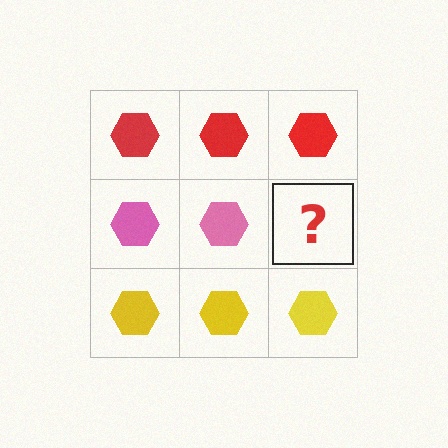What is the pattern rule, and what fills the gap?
The rule is that each row has a consistent color. The gap should be filled with a pink hexagon.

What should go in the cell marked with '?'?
The missing cell should contain a pink hexagon.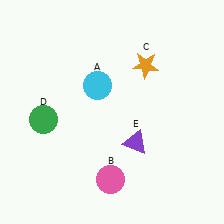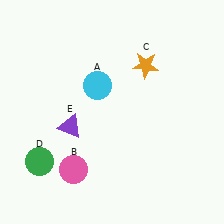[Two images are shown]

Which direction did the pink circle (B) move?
The pink circle (B) moved left.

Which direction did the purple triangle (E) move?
The purple triangle (E) moved left.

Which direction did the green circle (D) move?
The green circle (D) moved down.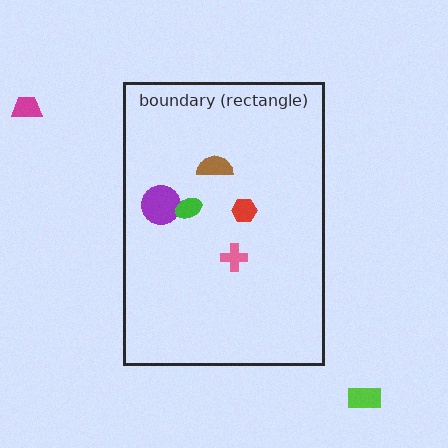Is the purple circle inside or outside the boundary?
Inside.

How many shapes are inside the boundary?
5 inside, 2 outside.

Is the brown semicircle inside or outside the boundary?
Inside.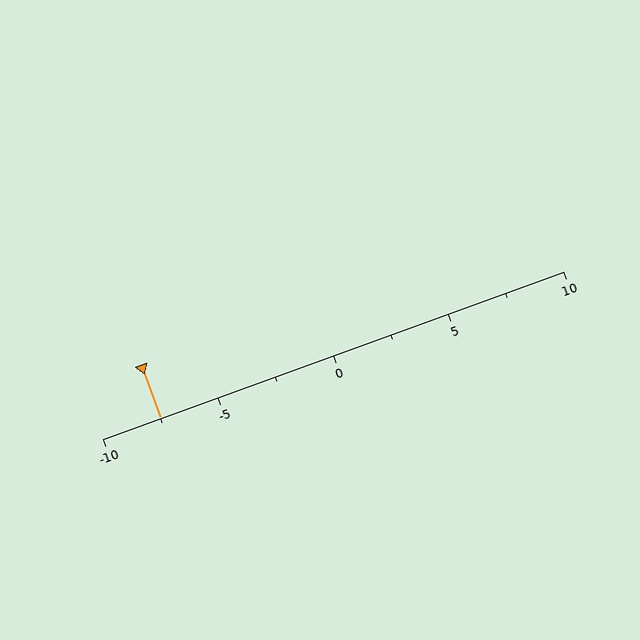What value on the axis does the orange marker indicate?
The marker indicates approximately -7.5.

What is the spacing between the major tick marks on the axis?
The major ticks are spaced 5 apart.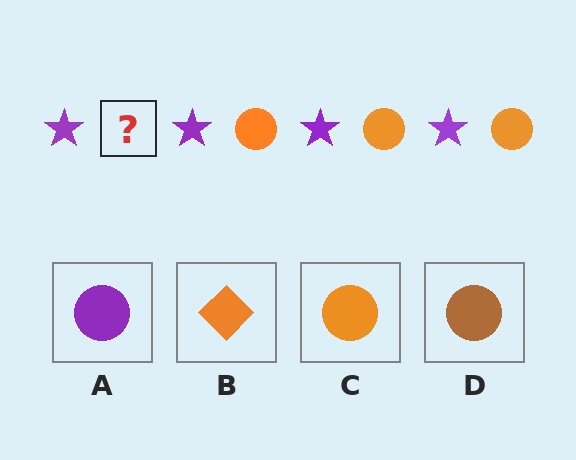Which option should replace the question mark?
Option C.